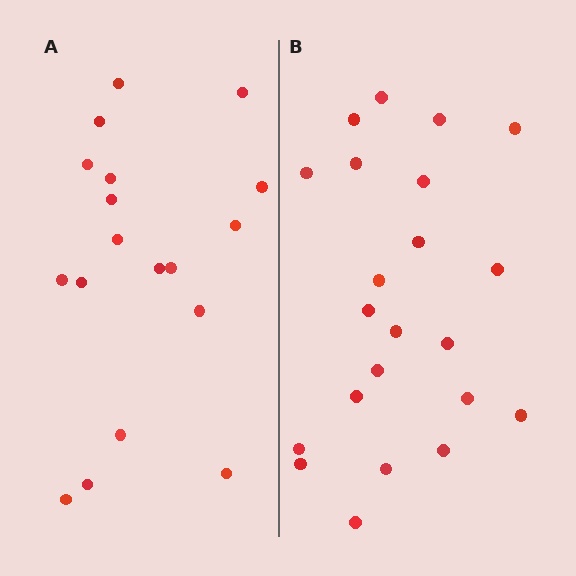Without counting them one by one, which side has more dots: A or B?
Region B (the right region) has more dots.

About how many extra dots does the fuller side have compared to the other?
Region B has about 4 more dots than region A.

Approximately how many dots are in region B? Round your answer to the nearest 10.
About 20 dots. (The exact count is 22, which rounds to 20.)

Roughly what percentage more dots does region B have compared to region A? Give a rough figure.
About 20% more.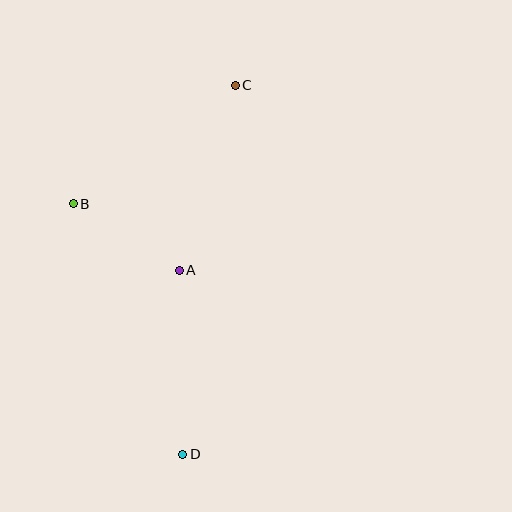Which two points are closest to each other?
Points A and B are closest to each other.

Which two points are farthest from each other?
Points C and D are farthest from each other.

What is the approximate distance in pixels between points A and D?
The distance between A and D is approximately 184 pixels.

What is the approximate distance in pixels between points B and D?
The distance between B and D is approximately 273 pixels.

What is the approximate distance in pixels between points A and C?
The distance between A and C is approximately 193 pixels.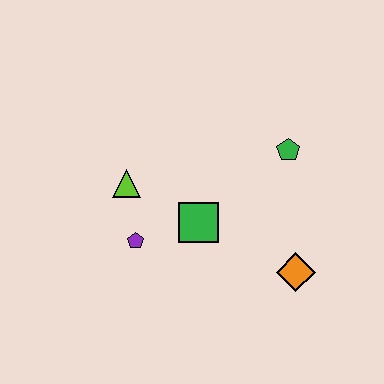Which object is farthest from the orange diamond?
The lime triangle is farthest from the orange diamond.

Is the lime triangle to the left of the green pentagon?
Yes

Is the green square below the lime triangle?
Yes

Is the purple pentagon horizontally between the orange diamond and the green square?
No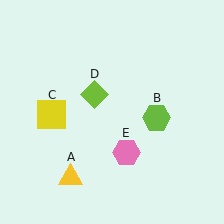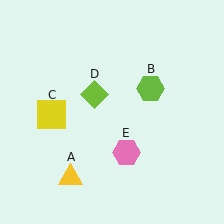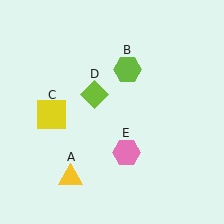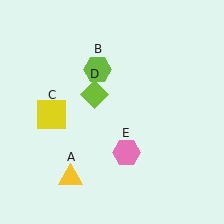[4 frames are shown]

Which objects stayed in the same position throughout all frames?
Yellow triangle (object A) and yellow square (object C) and lime diamond (object D) and pink hexagon (object E) remained stationary.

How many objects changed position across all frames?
1 object changed position: lime hexagon (object B).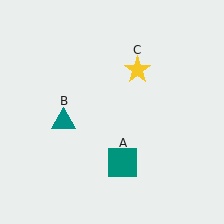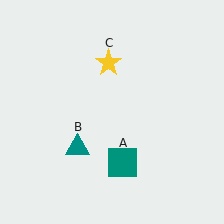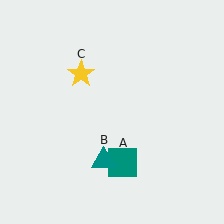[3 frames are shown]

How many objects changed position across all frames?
2 objects changed position: teal triangle (object B), yellow star (object C).